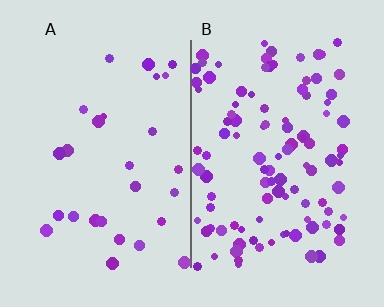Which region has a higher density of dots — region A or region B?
B (the right).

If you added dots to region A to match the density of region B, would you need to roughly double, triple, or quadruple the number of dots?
Approximately quadruple.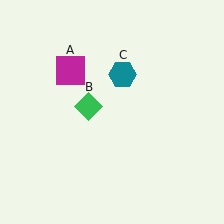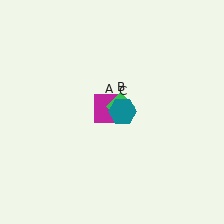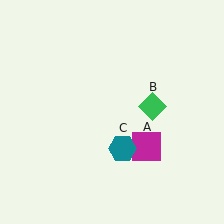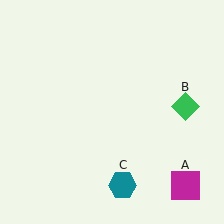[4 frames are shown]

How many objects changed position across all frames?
3 objects changed position: magenta square (object A), green diamond (object B), teal hexagon (object C).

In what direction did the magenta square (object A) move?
The magenta square (object A) moved down and to the right.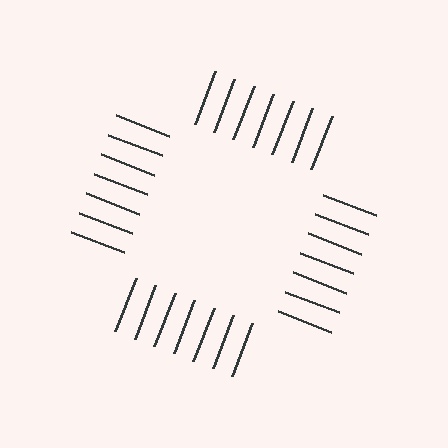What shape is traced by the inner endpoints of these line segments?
An illusory square — the line segments terminate on its edges but no continuous stroke is drawn.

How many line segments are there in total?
28 — 7 along each of the 4 edges.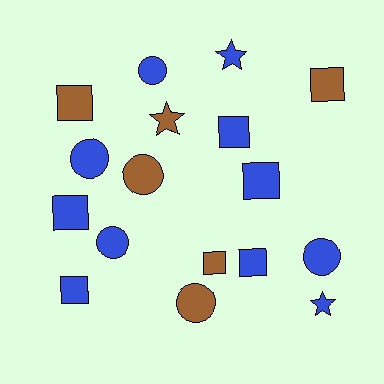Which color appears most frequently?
Blue, with 11 objects.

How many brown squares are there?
There are 3 brown squares.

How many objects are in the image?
There are 17 objects.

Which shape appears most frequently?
Square, with 8 objects.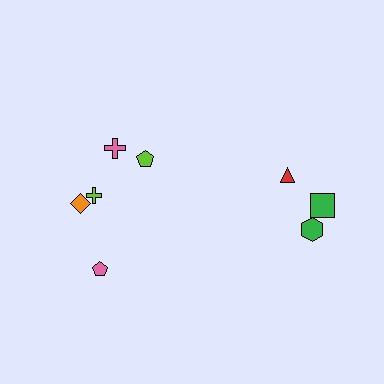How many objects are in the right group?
There are 3 objects.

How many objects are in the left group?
There are 5 objects.